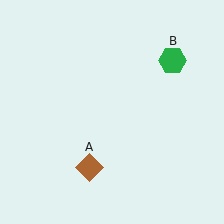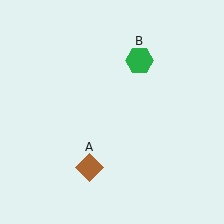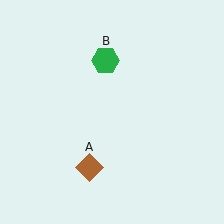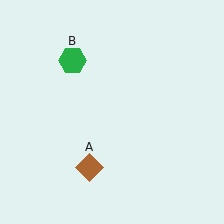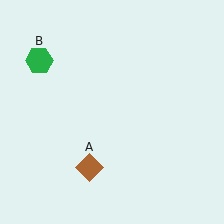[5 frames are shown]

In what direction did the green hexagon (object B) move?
The green hexagon (object B) moved left.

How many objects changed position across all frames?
1 object changed position: green hexagon (object B).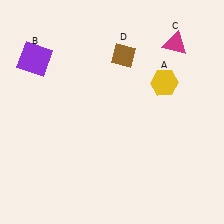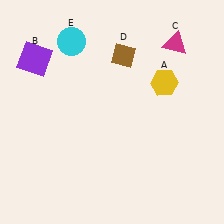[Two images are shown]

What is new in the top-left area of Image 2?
A cyan circle (E) was added in the top-left area of Image 2.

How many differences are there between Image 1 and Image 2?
There is 1 difference between the two images.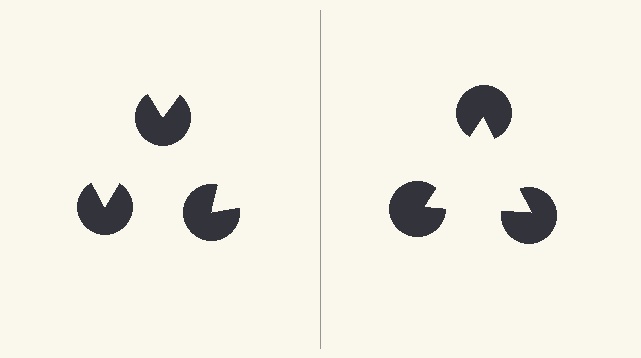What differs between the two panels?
The pac-man discs are positioned identically on both sides; only the wedge orientations differ. On the right they align to a triangle; on the left they are misaligned.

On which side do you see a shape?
An illusory triangle appears on the right side. On the left side the wedge cuts are rotated, so no coherent shape forms.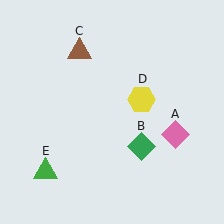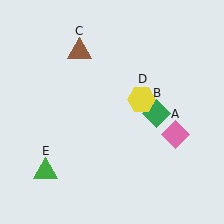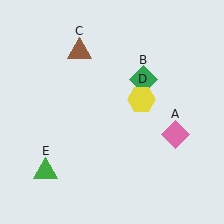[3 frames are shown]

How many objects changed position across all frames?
1 object changed position: green diamond (object B).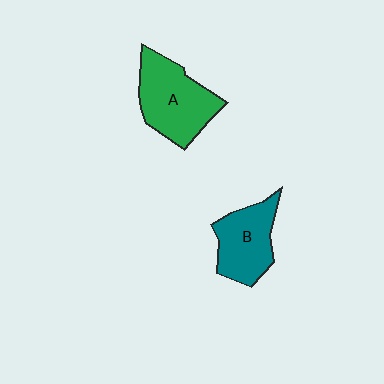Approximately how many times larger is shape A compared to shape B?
Approximately 1.2 times.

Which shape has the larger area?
Shape A (green).